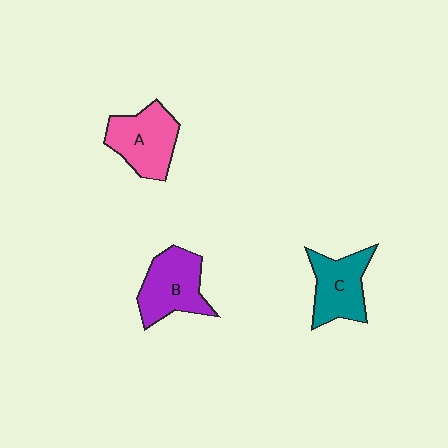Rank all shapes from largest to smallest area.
From largest to smallest: B (purple), A (pink), C (teal).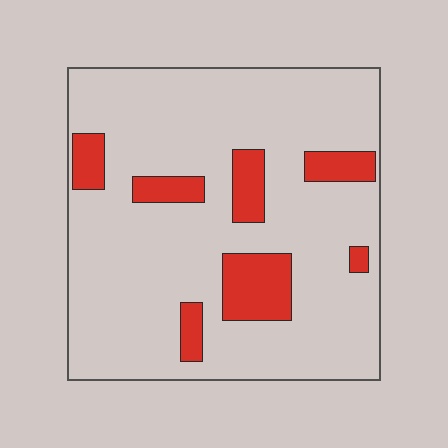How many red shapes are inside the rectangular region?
7.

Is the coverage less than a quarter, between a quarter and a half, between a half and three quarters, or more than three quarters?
Less than a quarter.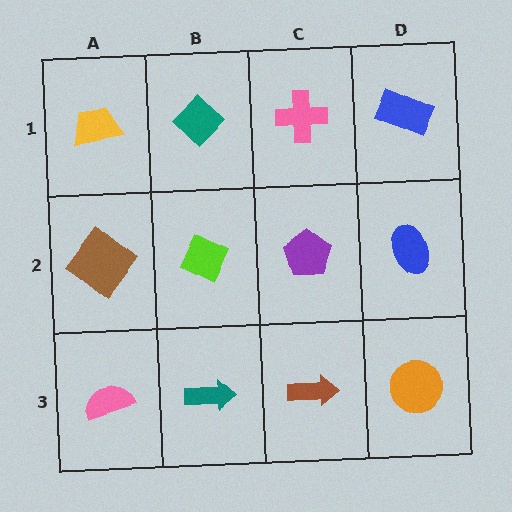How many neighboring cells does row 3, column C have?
3.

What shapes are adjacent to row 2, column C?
A pink cross (row 1, column C), a brown arrow (row 3, column C), a lime diamond (row 2, column B), a blue ellipse (row 2, column D).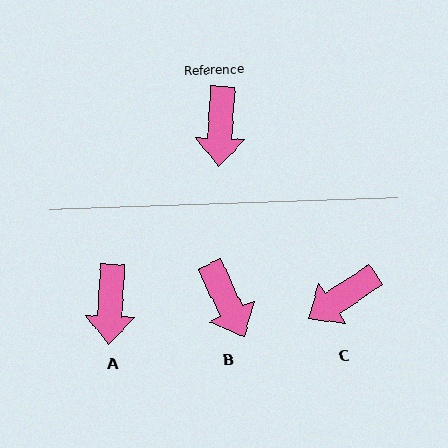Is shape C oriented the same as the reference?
No, it is off by about 53 degrees.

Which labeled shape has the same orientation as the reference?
A.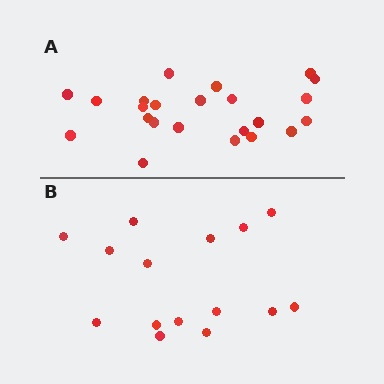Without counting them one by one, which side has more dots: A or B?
Region A (the top region) has more dots.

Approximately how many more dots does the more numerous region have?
Region A has roughly 8 or so more dots than region B.